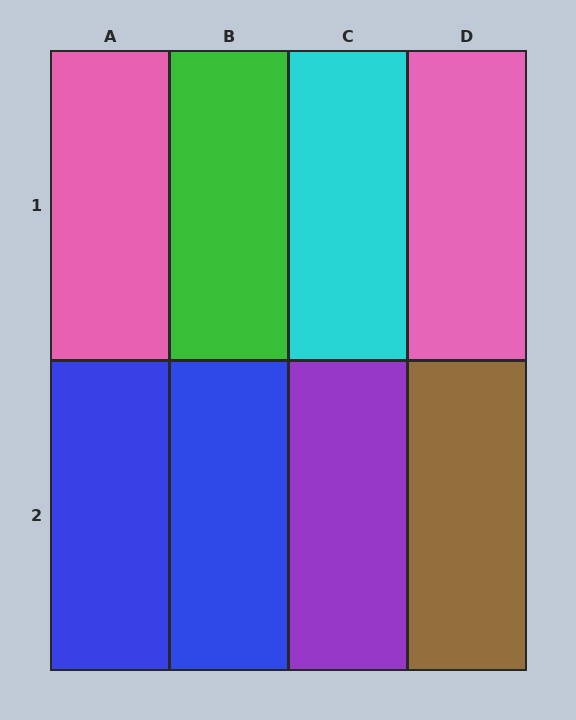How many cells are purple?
1 cell is purple.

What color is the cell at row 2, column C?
Purple.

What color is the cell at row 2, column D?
Brown.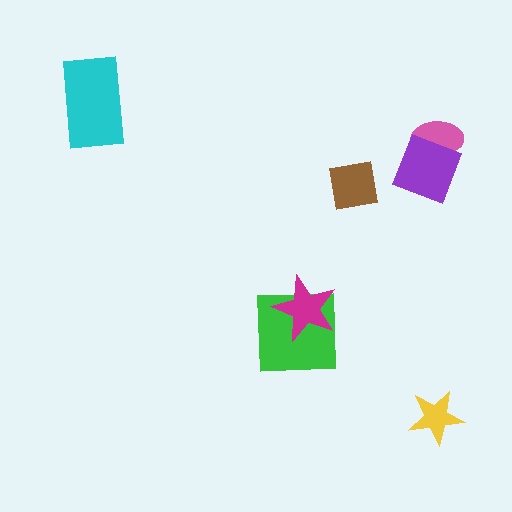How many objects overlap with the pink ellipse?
1 object overlaps with the pink ellipse.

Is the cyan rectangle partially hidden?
No, no other shape covers it.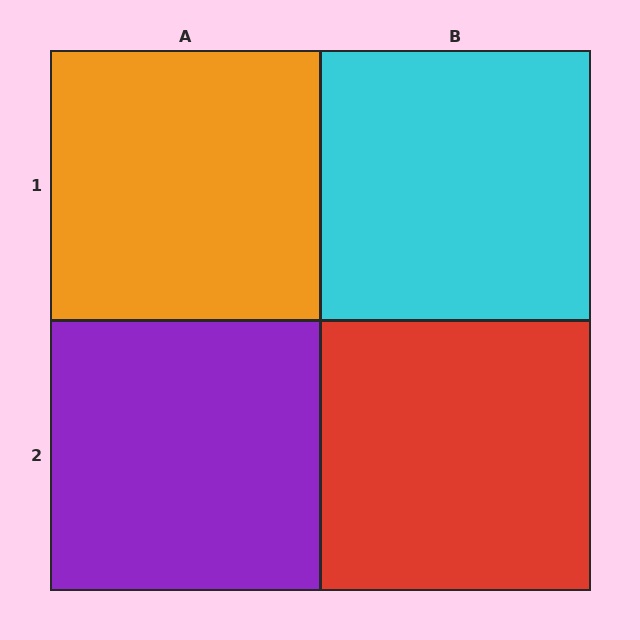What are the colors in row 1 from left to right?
Orange, cyan.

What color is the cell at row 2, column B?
Red.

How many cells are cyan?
1 cell is cyan.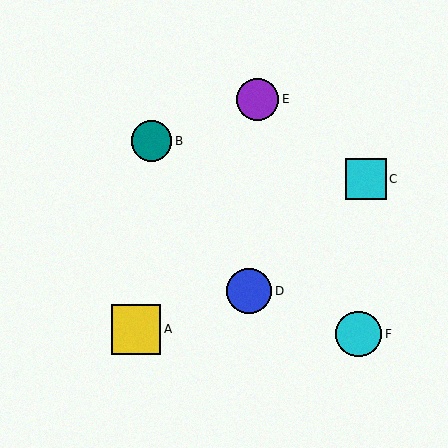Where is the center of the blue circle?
The center of the blue circle is at (249, 291).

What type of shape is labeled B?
Shape B is a teal circle.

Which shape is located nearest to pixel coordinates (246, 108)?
The purple circle (labeled E) at (258, 99) is nearest to that location.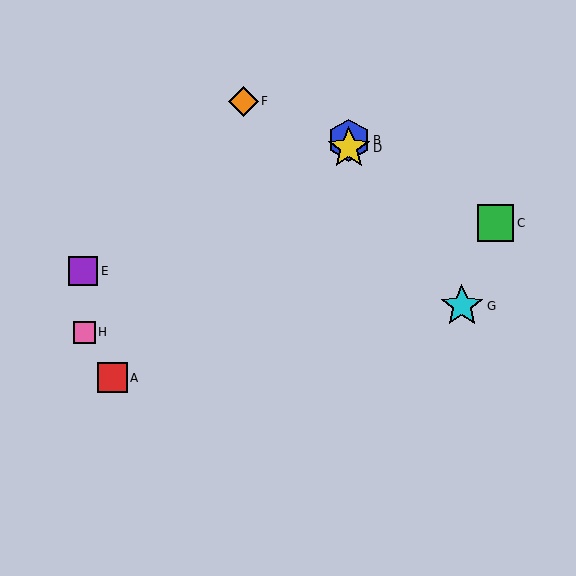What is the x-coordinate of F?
Object F is at x≈243.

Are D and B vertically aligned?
Yes, both are at x≈349.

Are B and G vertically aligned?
No, B is at x≈349 and G is at x≈462.